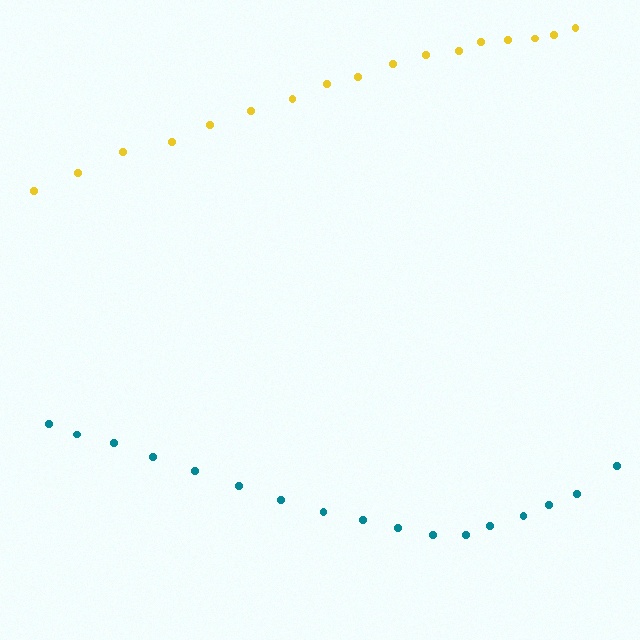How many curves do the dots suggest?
There are 2 distinct paths.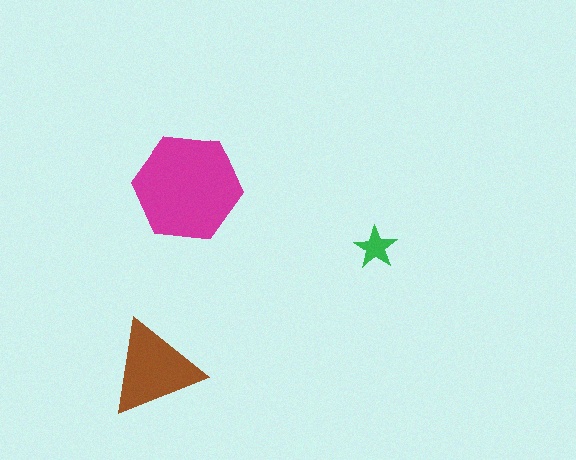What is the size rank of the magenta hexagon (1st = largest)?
1st.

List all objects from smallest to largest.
The green star, the brown triangle, the magenta hexagon.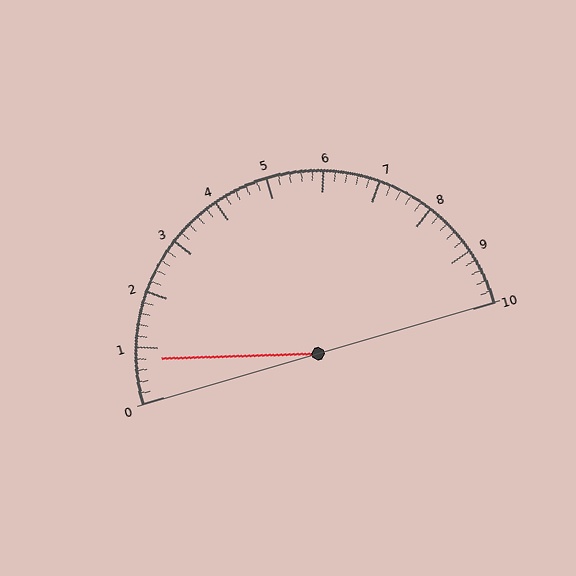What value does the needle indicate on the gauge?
The needle indicates approximately 0.8.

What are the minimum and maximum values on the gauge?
The gauge ranges from 0 to 10.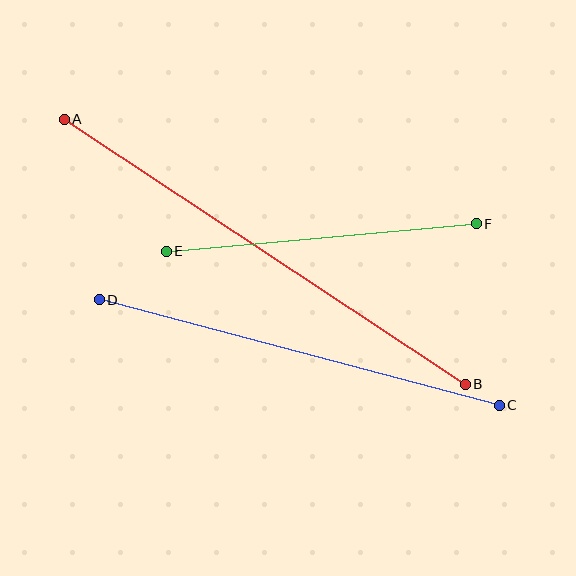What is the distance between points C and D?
The distance is approximately 414 pixels.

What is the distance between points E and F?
The distance is approximately 311 pixels.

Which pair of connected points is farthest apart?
Points A and B are farthest apart.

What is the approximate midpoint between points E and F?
The midpoint is at approximately (321, 237) pixels.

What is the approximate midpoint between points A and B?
The midpoint is at approximately (265, 252) pixels.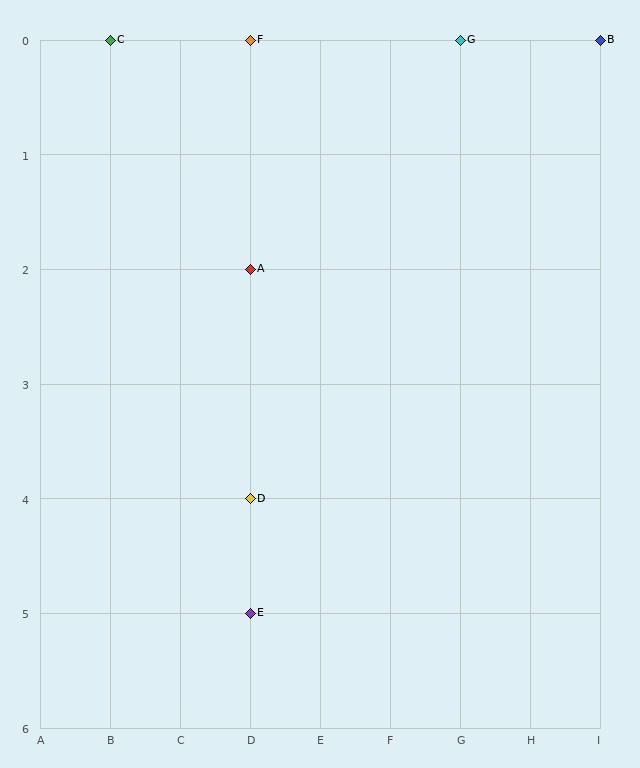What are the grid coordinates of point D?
Point D is at grid coordinates (D, 4).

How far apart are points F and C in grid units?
Points F and C are 2 columns apart.